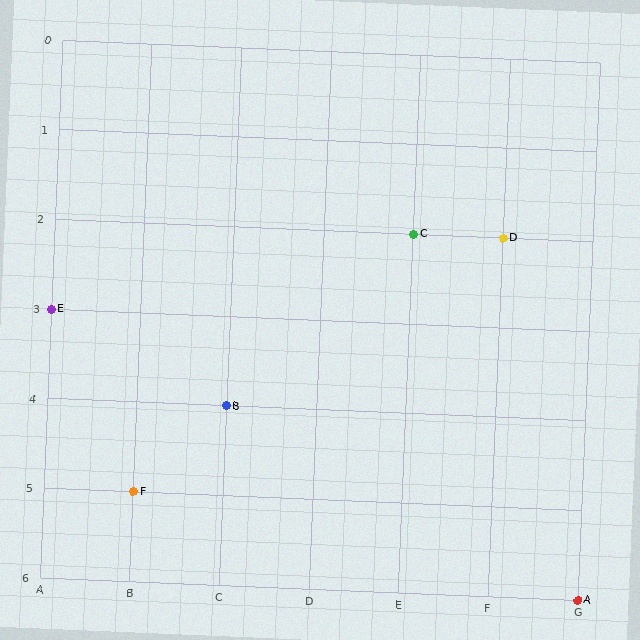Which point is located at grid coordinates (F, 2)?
Point D is at (F, 2).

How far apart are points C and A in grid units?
Points C and A are 2 columns and 4 rows apart (about 4.5 grid units diagonally).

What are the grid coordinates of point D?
Point D is at grid coordinates (F, 2).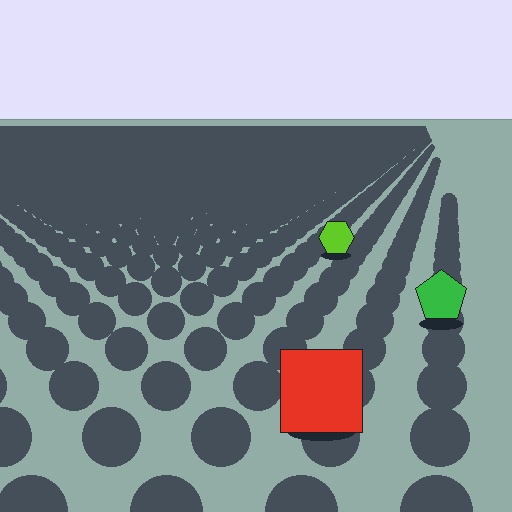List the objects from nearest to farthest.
From nearest to farthest: the red square, the green pentagon, the lime hexagon.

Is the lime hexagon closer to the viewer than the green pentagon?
No. The green pentagon is closer — you can tell from the texture gradient: the ground texture is coarser near it.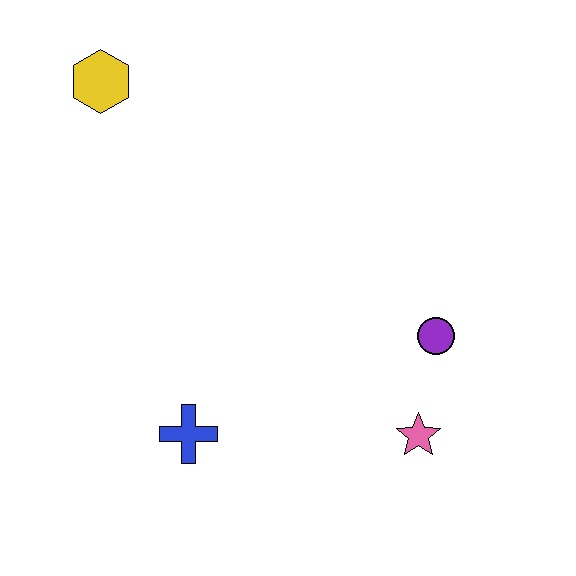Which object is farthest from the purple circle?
The yellow hexagon is farthest from the purple circle.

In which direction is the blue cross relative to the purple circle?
The blue cross is to the left of the purple circle.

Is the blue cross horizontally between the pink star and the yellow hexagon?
Yes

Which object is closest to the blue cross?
The pink star is closest to the blue cross.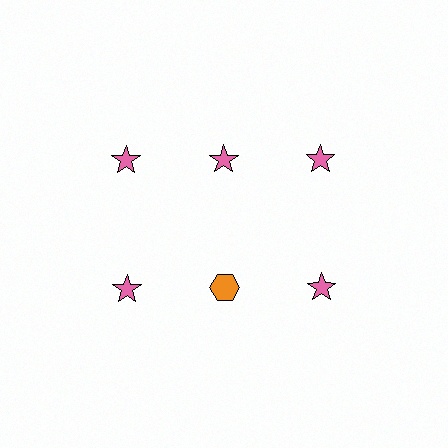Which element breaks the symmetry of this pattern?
The orange hexagon in the second row, second from left column breaks the symmetry. All other shapes are pink stars.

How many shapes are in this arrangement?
There are 6 shapes arranged in a grid pattern.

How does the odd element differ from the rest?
It differs in both color (orange instead of pink) and shape (hexagon instead of star).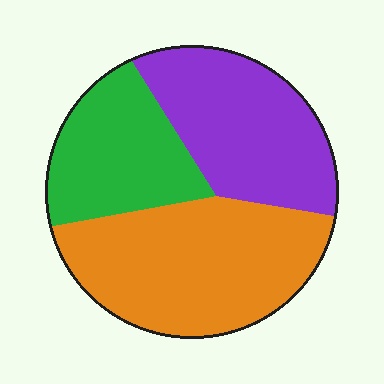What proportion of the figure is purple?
Purple covers around 30% of the figure.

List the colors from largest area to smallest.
From largest to smallest: orange, purple, green.